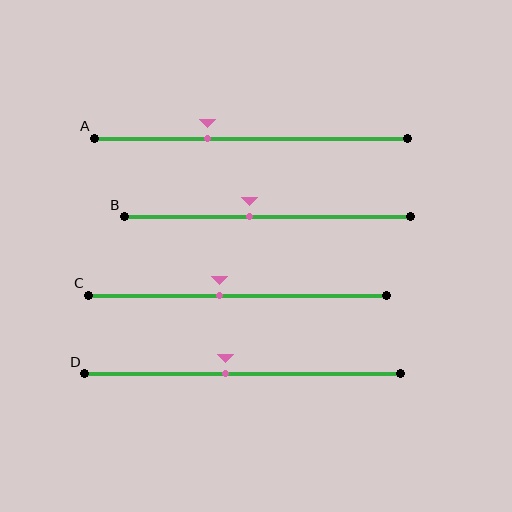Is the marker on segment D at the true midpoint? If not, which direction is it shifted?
No, the marker on segment D is shifted to the left by about 6% of the segment length.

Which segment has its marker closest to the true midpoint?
Segment D has its marker closest to the true midpoint.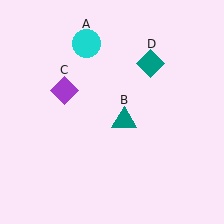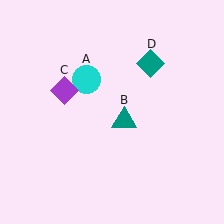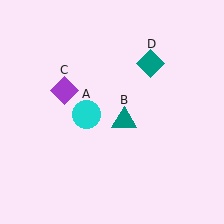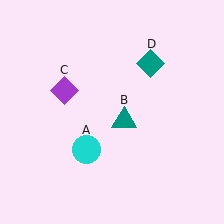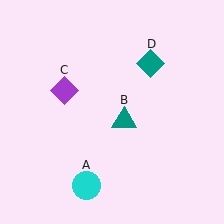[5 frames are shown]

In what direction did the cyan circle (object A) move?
The cyan circle (object A) moved down.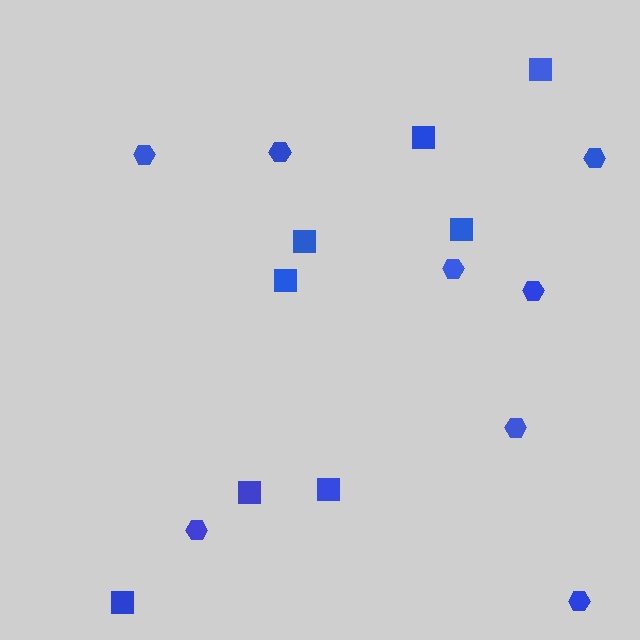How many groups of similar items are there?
There are 2 groups: one group of hexagons (8) and one group of squares (8).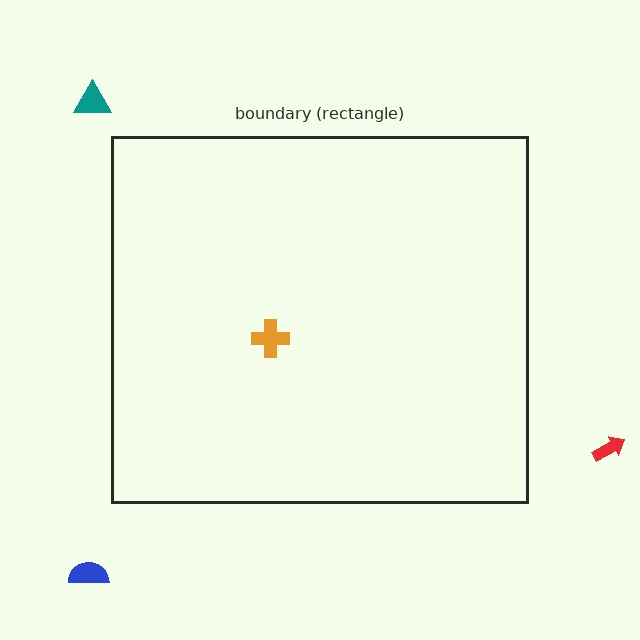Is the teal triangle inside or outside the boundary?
Outside.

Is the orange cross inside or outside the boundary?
Inside.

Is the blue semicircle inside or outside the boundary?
Outside.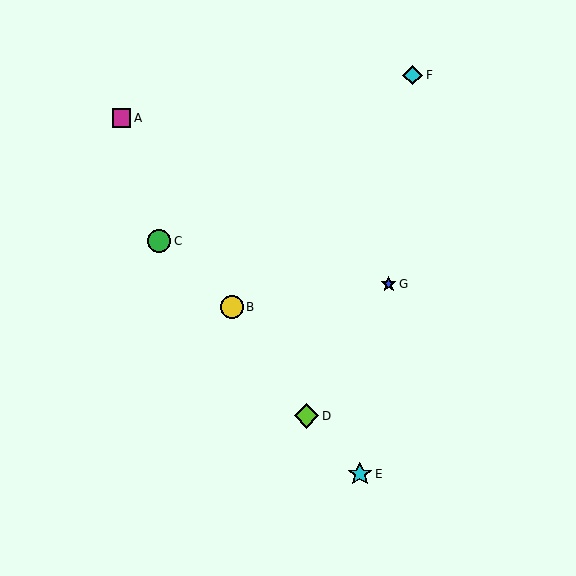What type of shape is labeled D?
Shape D is a lime diamond.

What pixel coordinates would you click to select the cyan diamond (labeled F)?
Click at (413, 75) to select the cyan diamond F.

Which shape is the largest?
The lime diamond (labeled D) is the largest.